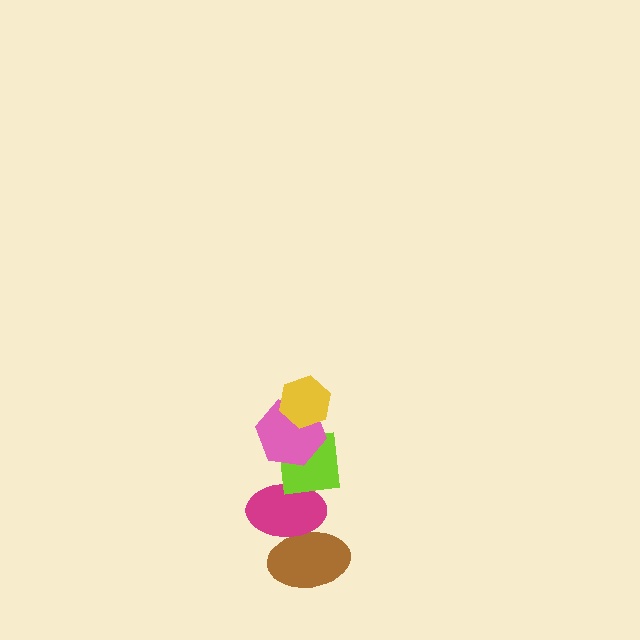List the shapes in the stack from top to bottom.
From top to bottom: the yellow hexagon, the pink hexagon, the lime square, the magenta ellipse, the brown ellipse.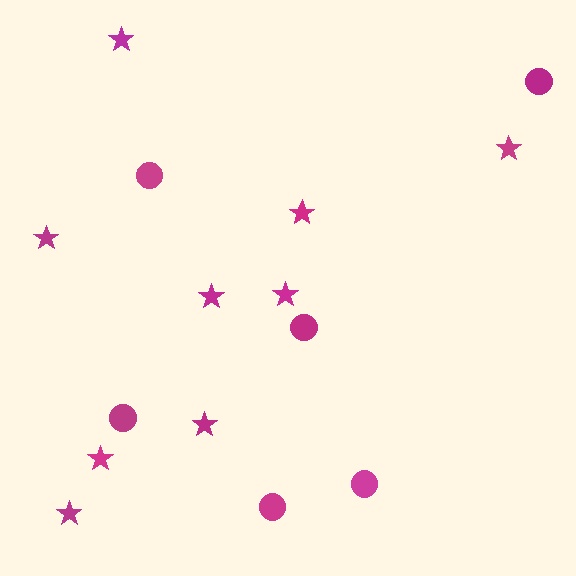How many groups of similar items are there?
There are 2 groups: one group of stars (9) and one group of circles (6).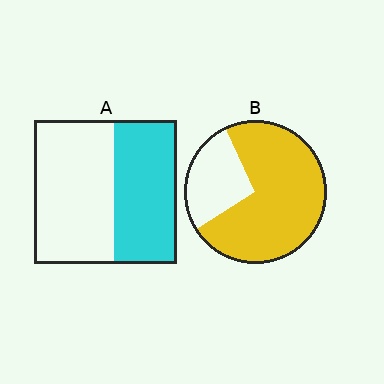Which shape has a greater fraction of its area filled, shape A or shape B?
Shape B.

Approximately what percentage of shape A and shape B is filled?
A is approximately 45% and B is approximately 75%.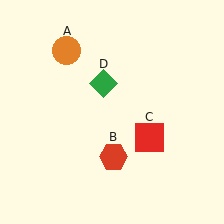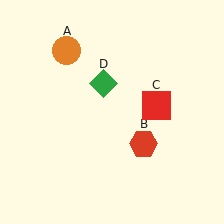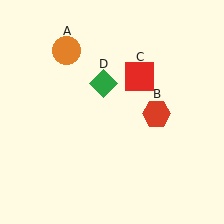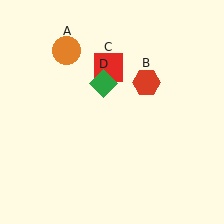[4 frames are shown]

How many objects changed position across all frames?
2 objects changed position: red hexagon (object B), red square (object C).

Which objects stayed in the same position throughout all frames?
Orange circle (object A) and green diamond (object D) remained stationary.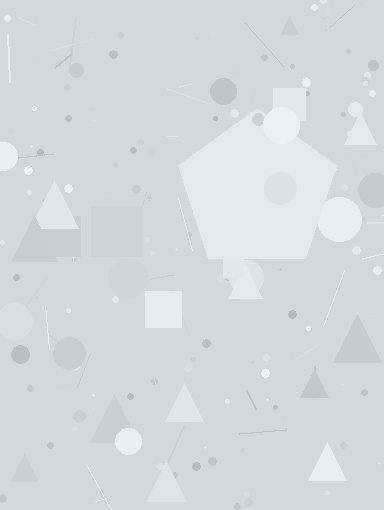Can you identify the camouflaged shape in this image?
The camouflaged shape is a pentagon.